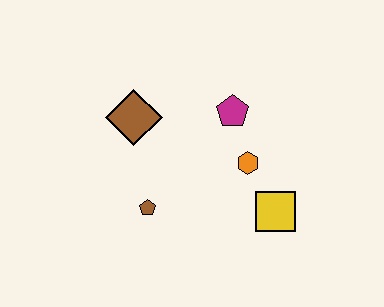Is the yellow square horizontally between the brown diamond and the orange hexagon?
No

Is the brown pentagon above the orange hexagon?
No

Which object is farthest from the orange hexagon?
The brown diamond is farthest from the orange hexagon.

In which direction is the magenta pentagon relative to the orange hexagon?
The magenta pentagon is above the orange hexagon.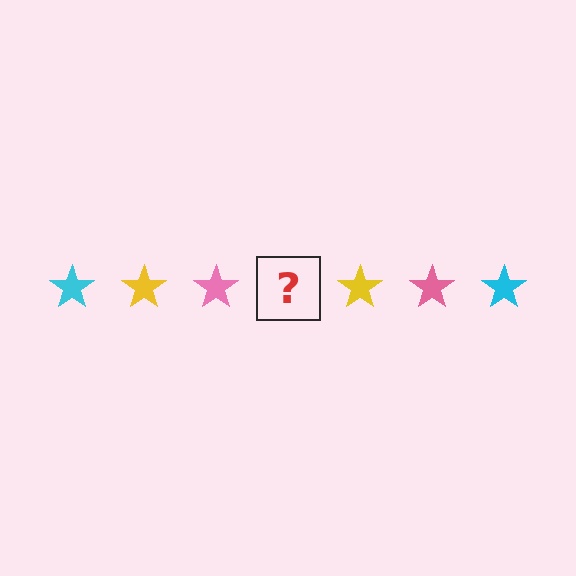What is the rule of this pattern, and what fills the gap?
The rule is that the pattern cycles through cyan, yellow, pink stars. The gap should be filled with a cyan star.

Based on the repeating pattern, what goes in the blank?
The blank should be a cyan star.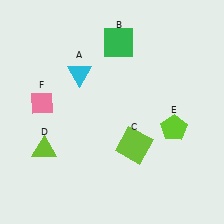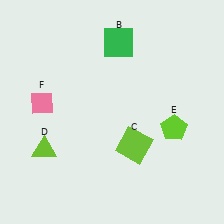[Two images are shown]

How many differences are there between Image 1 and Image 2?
There is 1 difference between the two images.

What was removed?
The cyan triangle (A) was removed in Image 2.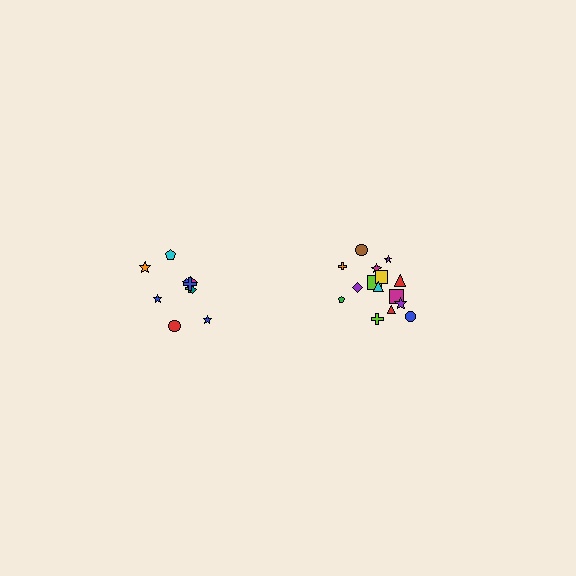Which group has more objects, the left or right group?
The right group.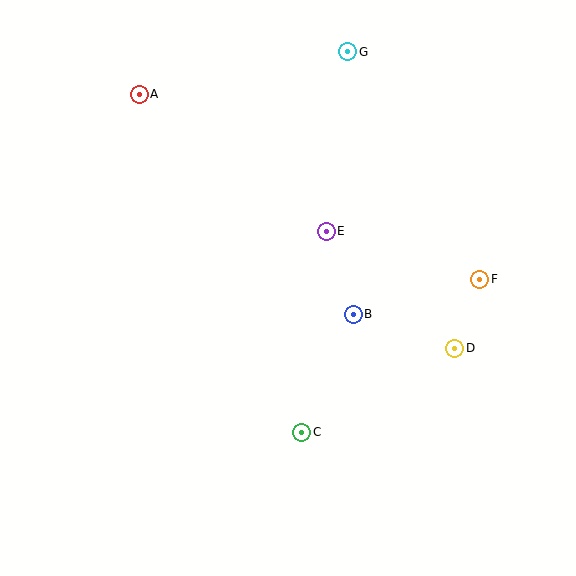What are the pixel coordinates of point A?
Point A is at (139, 94).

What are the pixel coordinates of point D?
Point D is at (455, 348).